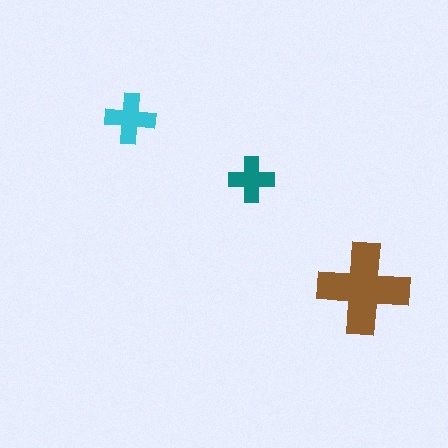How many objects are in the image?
There are 3 objects in the image.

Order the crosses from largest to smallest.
the brown one, the cyan one, the teal one.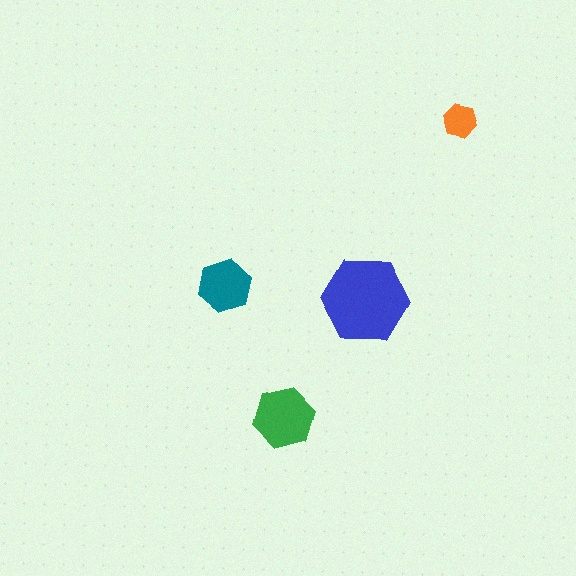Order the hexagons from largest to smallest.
the blue one, the green one, the teal one, the orange one.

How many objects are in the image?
There are 4 objects in the image.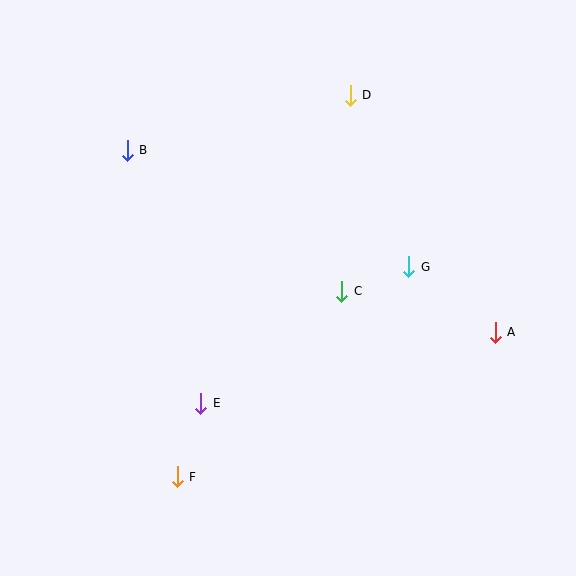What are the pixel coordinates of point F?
Point F is at (177, 477).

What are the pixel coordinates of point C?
Point C is at (342, 291).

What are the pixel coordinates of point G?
Point G is at (409, 267).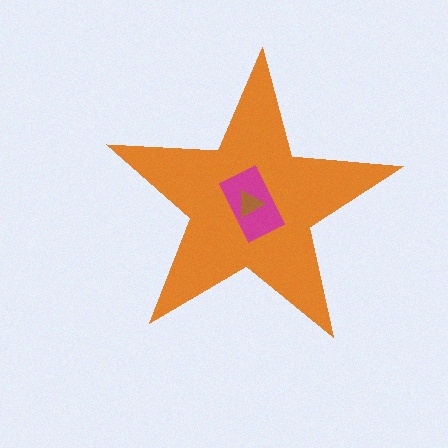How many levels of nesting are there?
3.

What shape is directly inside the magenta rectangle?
The brown triangle.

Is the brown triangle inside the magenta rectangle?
Yes.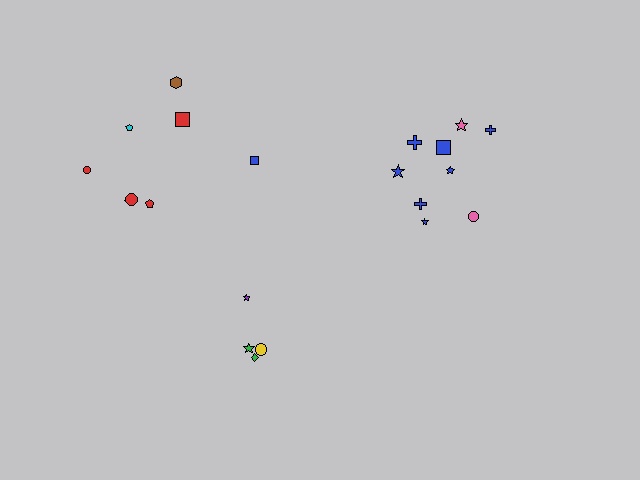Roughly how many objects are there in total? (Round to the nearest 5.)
Roughly 20 objects in total.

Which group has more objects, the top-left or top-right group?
The top-right group.